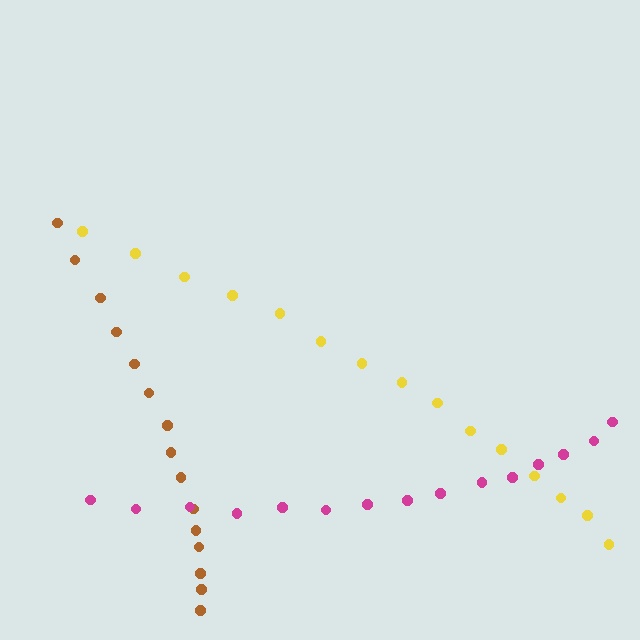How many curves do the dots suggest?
There are 3 distinct paths.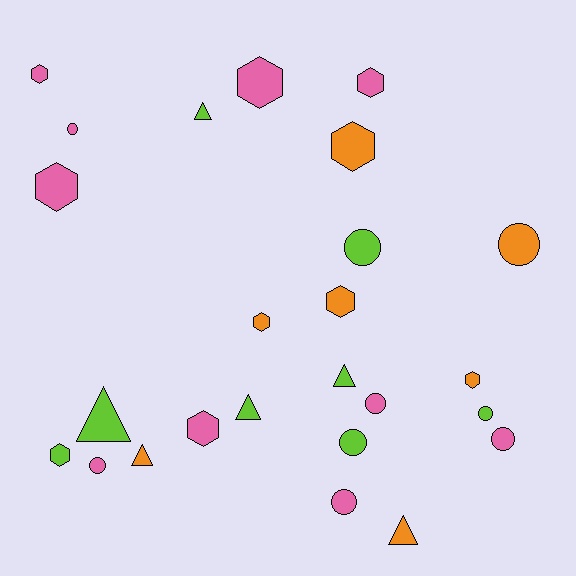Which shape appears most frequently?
Hexagon, with 10 objects.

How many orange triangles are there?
There are 2 orange triangles.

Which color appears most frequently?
Pink, with 10 objects.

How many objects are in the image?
There are 25 objects.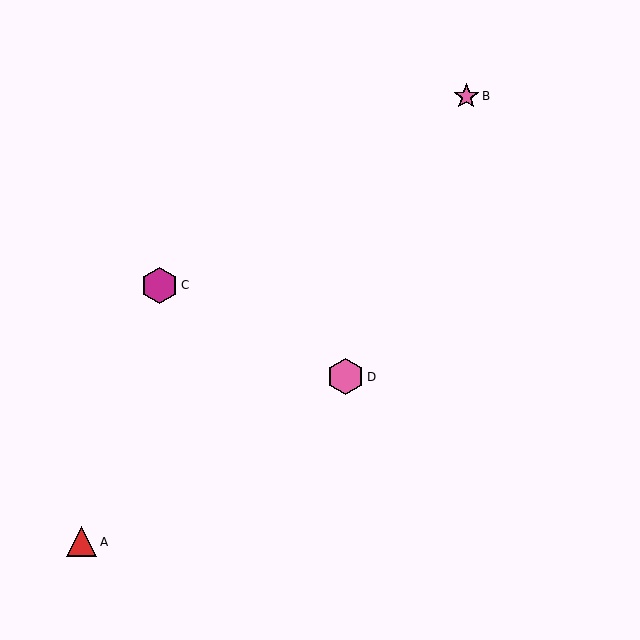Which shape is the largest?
The pink hexagon (labeled D) is the largest.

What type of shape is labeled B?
Shape B is a pink star.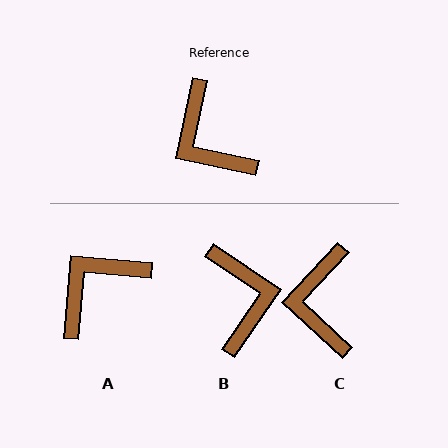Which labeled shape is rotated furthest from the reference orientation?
B, about 158 degrees away.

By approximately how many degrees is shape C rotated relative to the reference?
Approximately 31 degrees clockwise.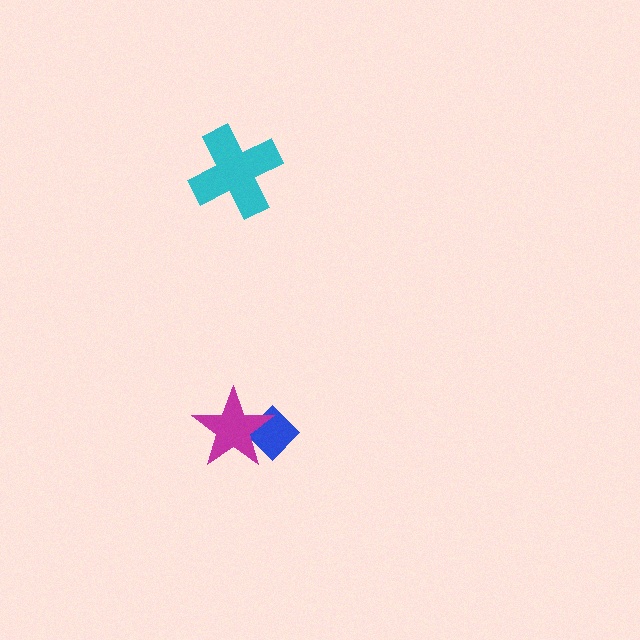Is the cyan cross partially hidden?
No, no other shape covers it.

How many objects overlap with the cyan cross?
0 objects overlap with the cyan cross.